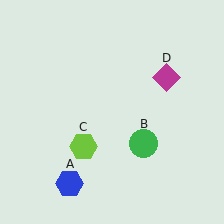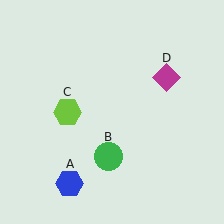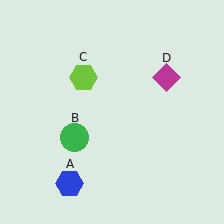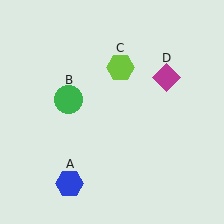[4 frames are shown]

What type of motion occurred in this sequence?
The green circle (object B), lime hexagon (object C) rotated clockwise around the center of the scene.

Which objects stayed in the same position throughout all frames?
Blue hexagon (object A) and magenta diamond (object D) remained stationary.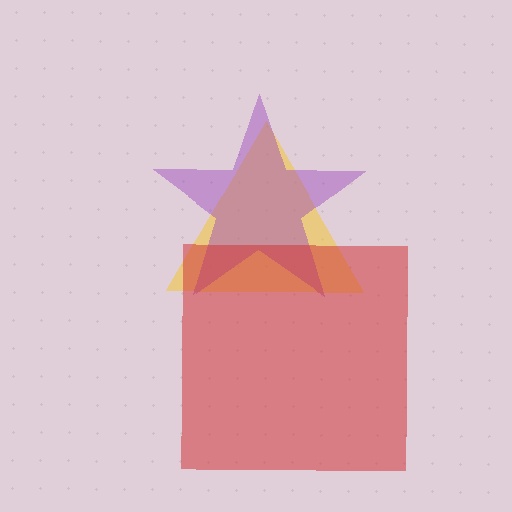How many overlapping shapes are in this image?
There are 3 overlapping shapes in the image.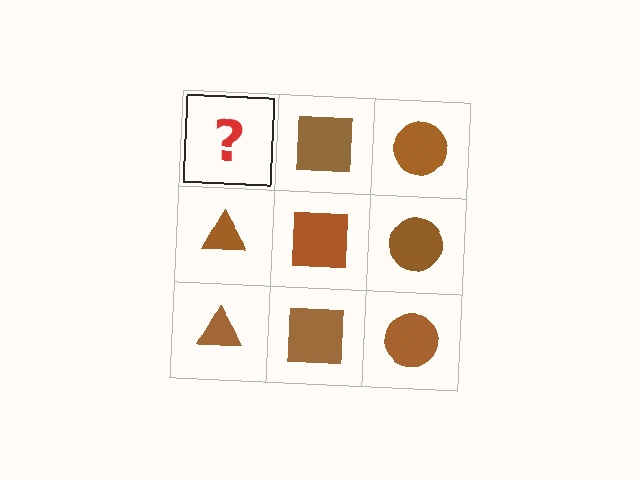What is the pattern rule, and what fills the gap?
The rule is that each column has a consistent shape. The gap should be filled with a brown triangle.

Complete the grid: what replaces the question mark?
The question mark should be replaced with a brown triangle.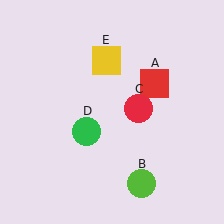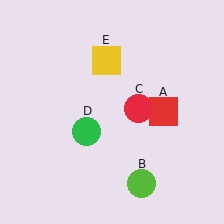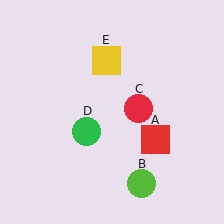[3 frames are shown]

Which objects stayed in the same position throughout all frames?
Lime circle (object B) and red circle (object C) and green circle (object D) and yellow square (object E) remained stationary.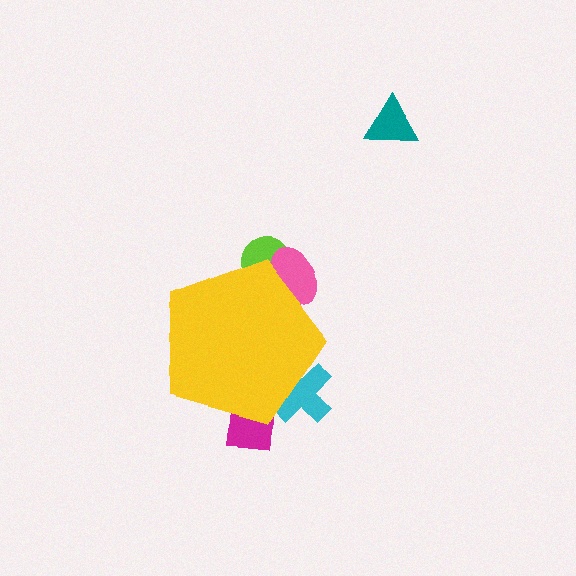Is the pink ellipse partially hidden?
Yes, the pink ellipse is partially hidden behind the yellow pentagon.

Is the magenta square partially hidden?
Yes, the magenta square is partially hidden behind the yellow pentagon.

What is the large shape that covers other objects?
A yellow pentagon.